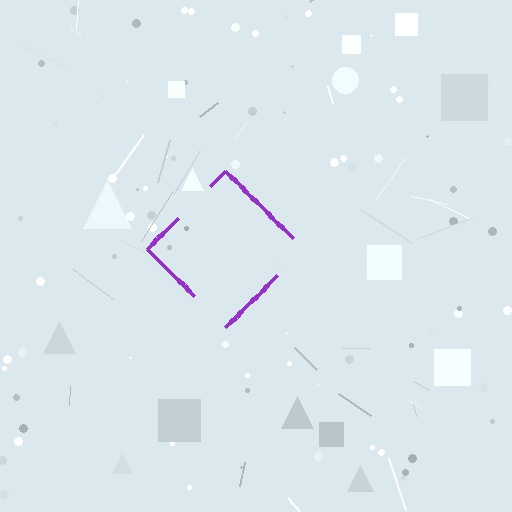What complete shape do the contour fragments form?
The contour fragments form a diamond.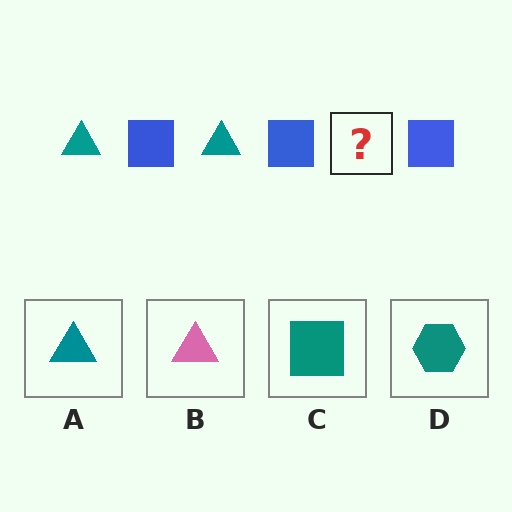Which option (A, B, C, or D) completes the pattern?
A.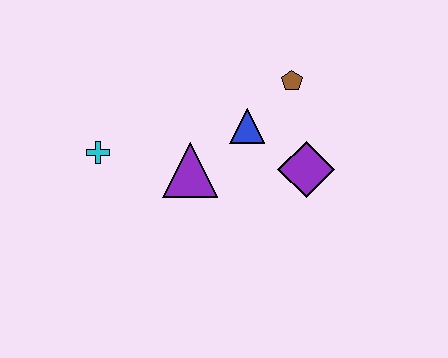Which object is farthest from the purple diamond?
The cyan cross is farthest from the purple diamond.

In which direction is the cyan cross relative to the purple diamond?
The cyan cross is to the left of the purple diamond.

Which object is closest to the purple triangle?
The blue triangle is closest to the purple triangle.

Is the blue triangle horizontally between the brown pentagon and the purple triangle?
Yes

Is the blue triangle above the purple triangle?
Yes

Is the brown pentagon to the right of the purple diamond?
No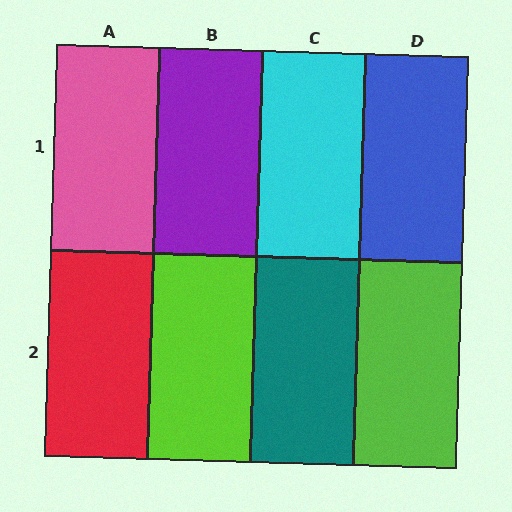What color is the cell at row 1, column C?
Cyan.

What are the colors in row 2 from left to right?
Red, lime, teal, lime.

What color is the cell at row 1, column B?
Purple.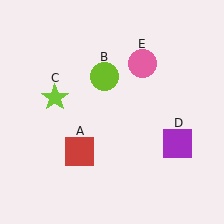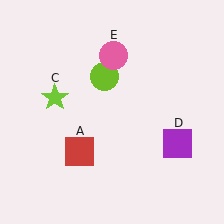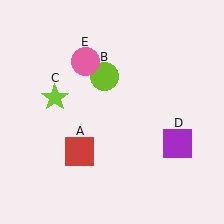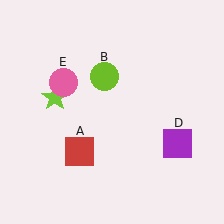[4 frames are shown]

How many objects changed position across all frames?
1 object changed position: pink circle (object E).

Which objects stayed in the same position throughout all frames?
Red square (object A) and lime circle (object B) and lime star (object C) and purple square (object D) remained stationary.